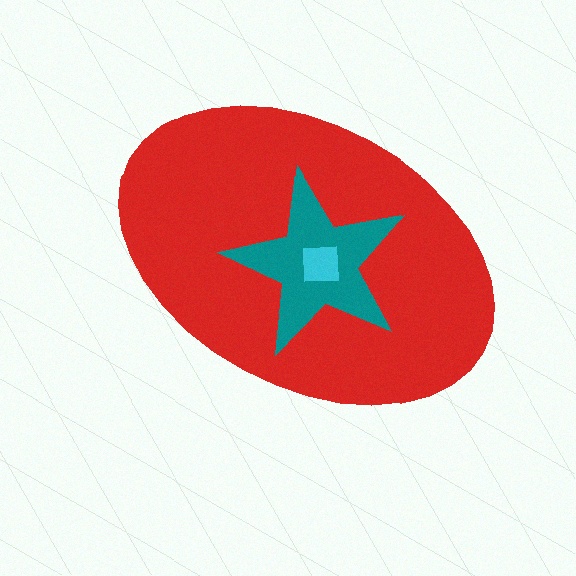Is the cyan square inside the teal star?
Yes.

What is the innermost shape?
The cyan square.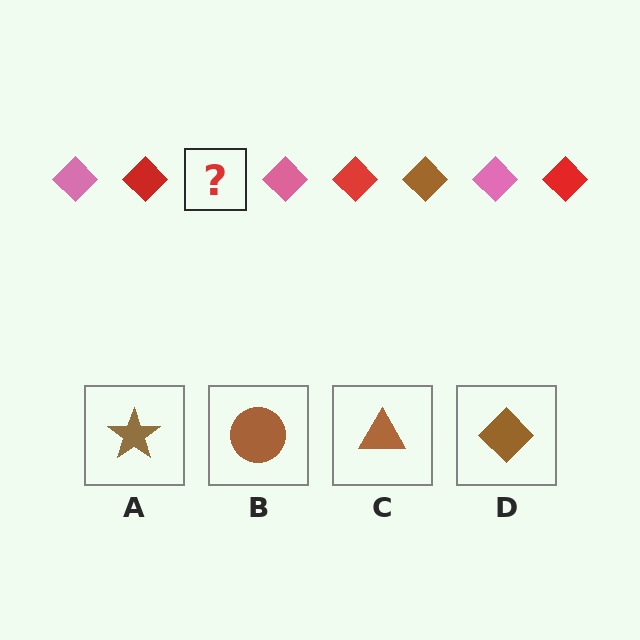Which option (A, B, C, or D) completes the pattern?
D.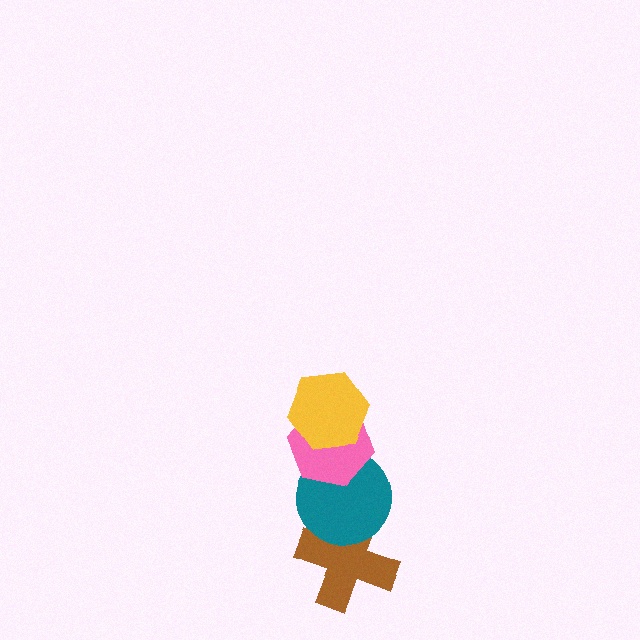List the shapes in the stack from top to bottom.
From top to bottom: the yellow hexagon, the pink hexagon, the teal circle, the brown cross.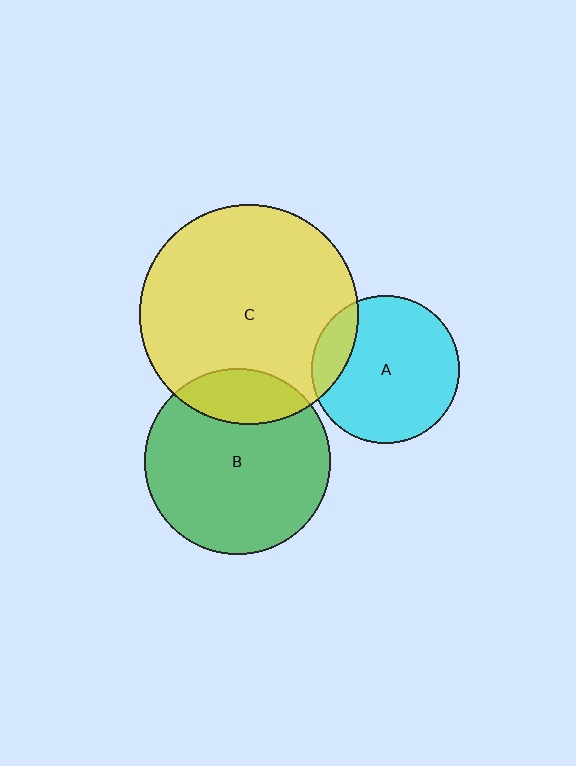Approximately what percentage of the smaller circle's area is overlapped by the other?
Approximately 20%.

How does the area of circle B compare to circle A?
Approximately 1.6 times.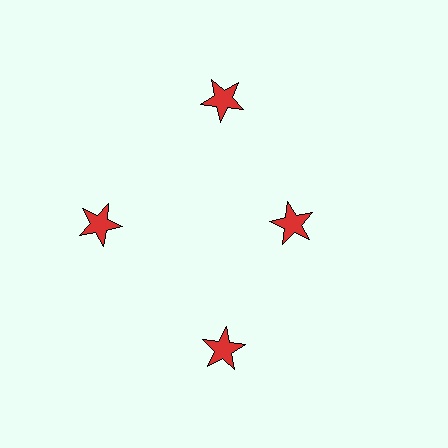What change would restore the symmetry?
The symmetry would be restored by moving it outward, back onto the ring so that all 4 stars sit at equal angles and equal distance from the center.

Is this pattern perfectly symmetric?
No. The 4 red stars are arranged in a ring, but one element near the 3 o'clock position is pulled inward toward the center, breaking the 4-fold rotational symmetry.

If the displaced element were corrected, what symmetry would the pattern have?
It would have 4-fold rotational symmetry — the pattern would map onto itself every 90 degrees.